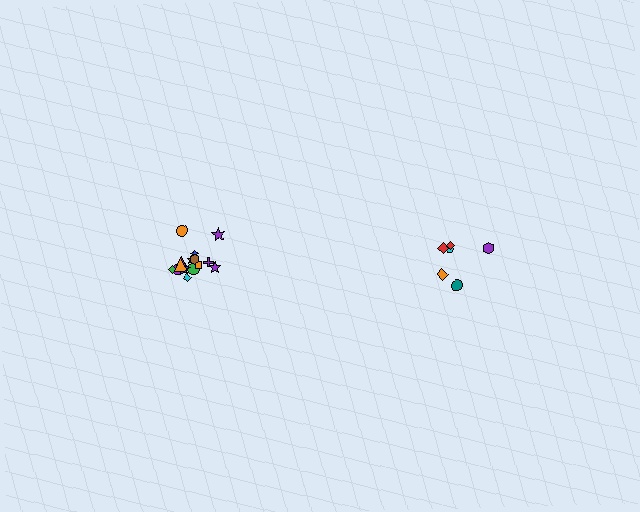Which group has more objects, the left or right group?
The left group.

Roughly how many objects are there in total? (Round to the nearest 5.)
Roughly 20 objects in total.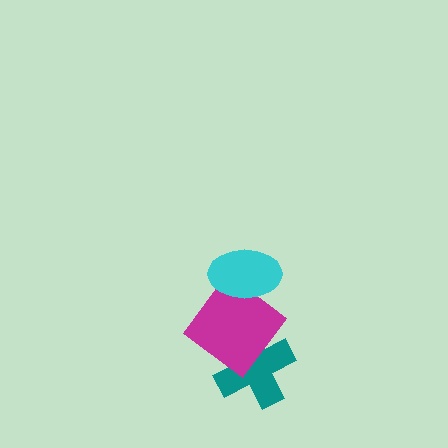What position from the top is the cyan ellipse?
The cyan ellipse is 1st from the top.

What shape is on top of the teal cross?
The magenta diamond is on top of the teal cross.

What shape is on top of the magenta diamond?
The cyan ellipse is on top of the magenta diamond.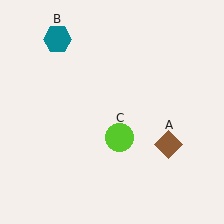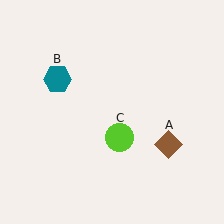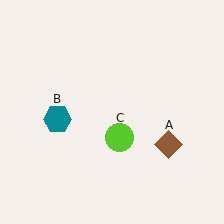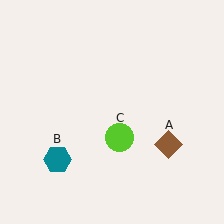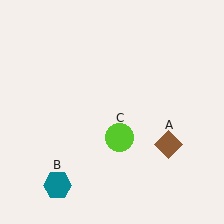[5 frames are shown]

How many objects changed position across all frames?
1 object changed position: teal hexagon (object B).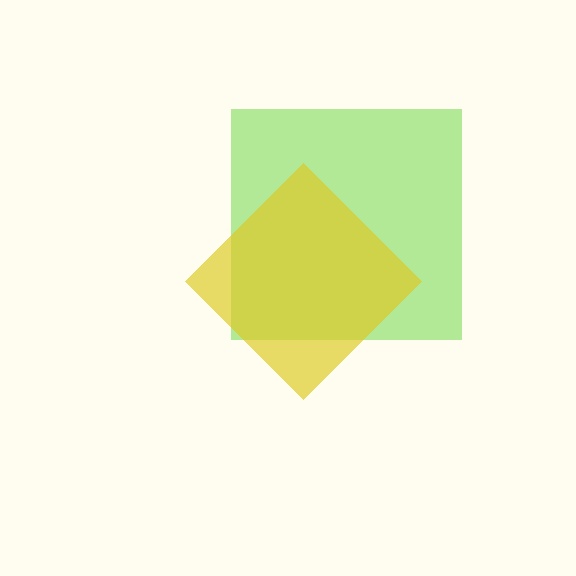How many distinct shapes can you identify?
There are 2 distinct shapes: a lime square, a yellow diamond.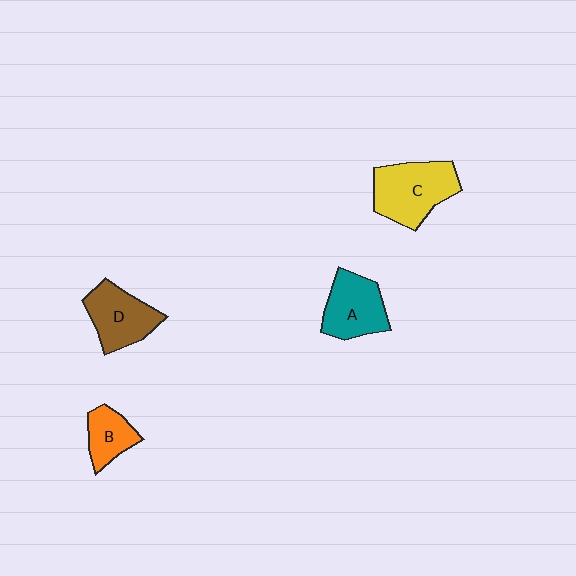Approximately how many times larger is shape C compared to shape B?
Approximately 1.9 times.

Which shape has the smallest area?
Shape B (orange).